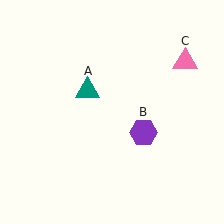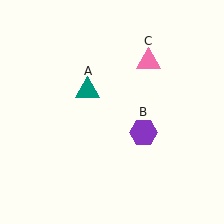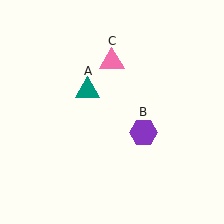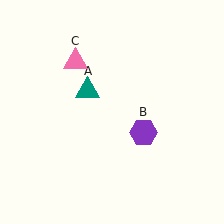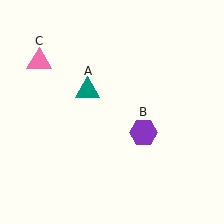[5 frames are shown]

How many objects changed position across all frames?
1 object changed position: pink triangle (object C).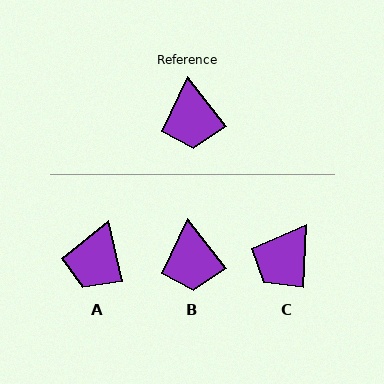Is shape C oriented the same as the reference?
No, it is off by about 41 degrees.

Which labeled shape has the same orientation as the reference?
B.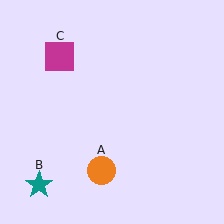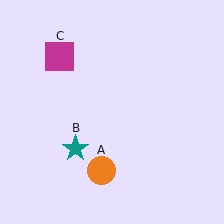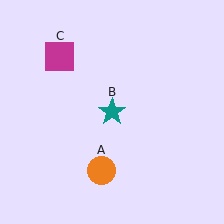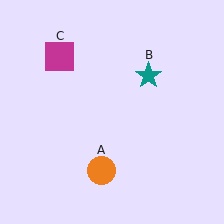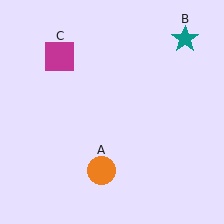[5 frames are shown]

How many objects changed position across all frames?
1 object changed position: teal star (object B).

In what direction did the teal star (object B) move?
The teal star (object B) moved up and to the right.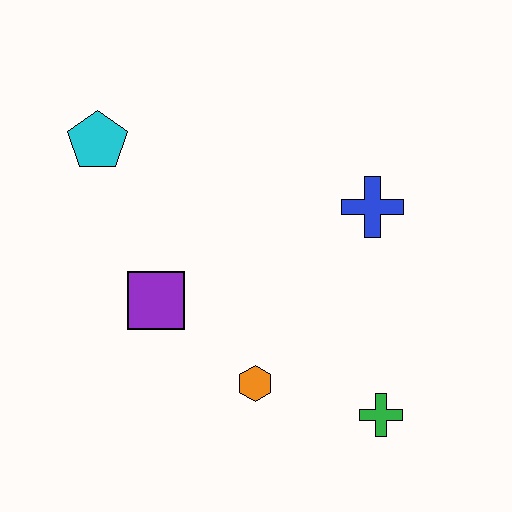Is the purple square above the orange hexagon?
Yes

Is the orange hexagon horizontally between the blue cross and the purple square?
Yes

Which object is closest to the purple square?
The orange hexagon is closest to the purple square.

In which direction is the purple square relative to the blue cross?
The purple square is to the left of the blue cross.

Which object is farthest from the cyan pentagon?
The green cross is farthest from the cyan pentagon.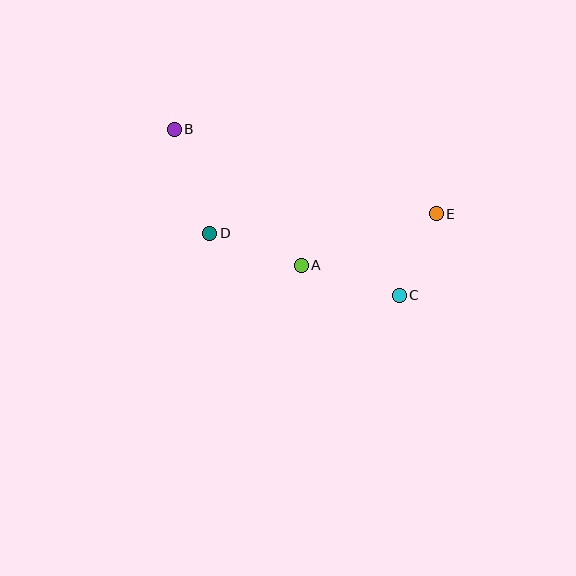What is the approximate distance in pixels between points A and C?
The distance between A and C is approximately 103 pixels.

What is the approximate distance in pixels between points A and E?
The distance between A and E is approximately 145 pixels.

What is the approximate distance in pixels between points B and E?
The distance between B and E is approximately 275 pixels.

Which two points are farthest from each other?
Points B and C are farthest from each other.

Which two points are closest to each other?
Points C and E are closest to each other.